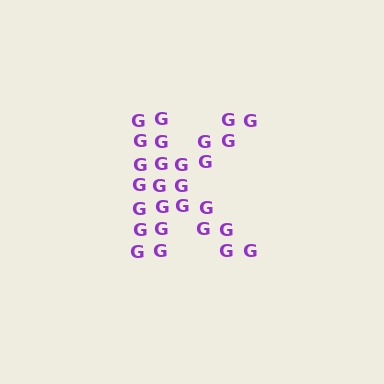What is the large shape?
The large shape is the letter K.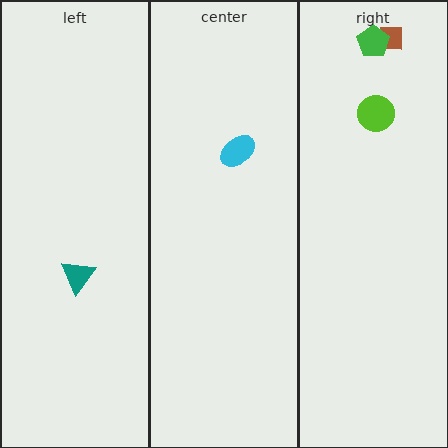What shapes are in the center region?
The cyan ellipse.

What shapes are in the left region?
The teal triangle.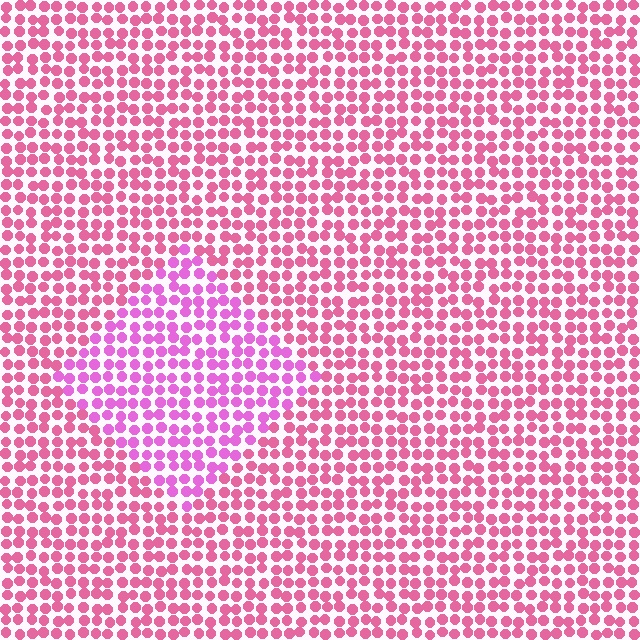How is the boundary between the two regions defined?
The boundary is defined purely by a slight shift in hue (about 29 degrees). Spacing, size, and orientation are identical on both sides.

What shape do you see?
I see a diamond.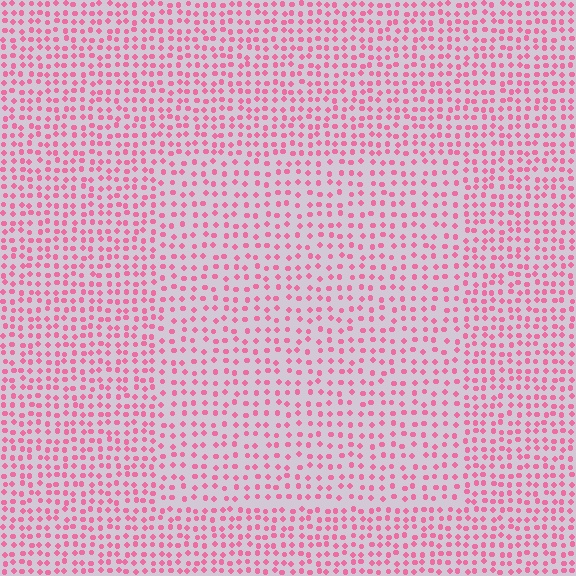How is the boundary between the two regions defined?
The boundary is defined by a change in element density (approximately 1.4x ratio). All elements are the same color, size, and shape.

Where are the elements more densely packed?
The elements are more densely packed outside the rectangle boundary.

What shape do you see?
I see a rectangle.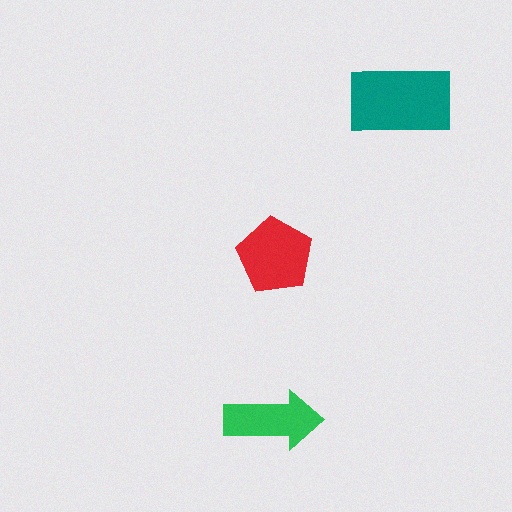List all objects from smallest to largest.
The green arrow, the red pentagon, the teal rectangle.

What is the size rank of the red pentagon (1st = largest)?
2nd.